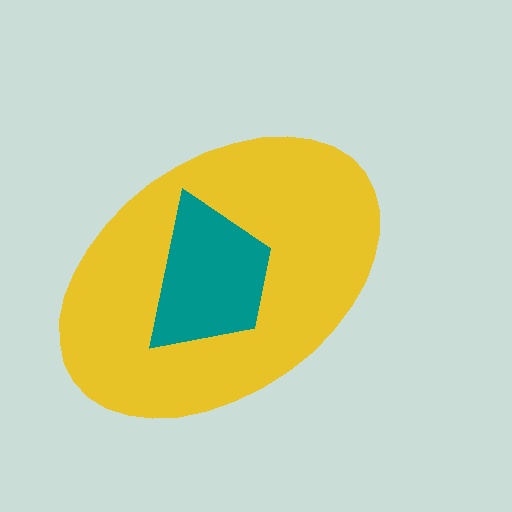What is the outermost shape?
The yellow ellipse.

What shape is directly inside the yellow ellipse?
The teal trapezoid.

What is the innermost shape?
The teal trapezoid.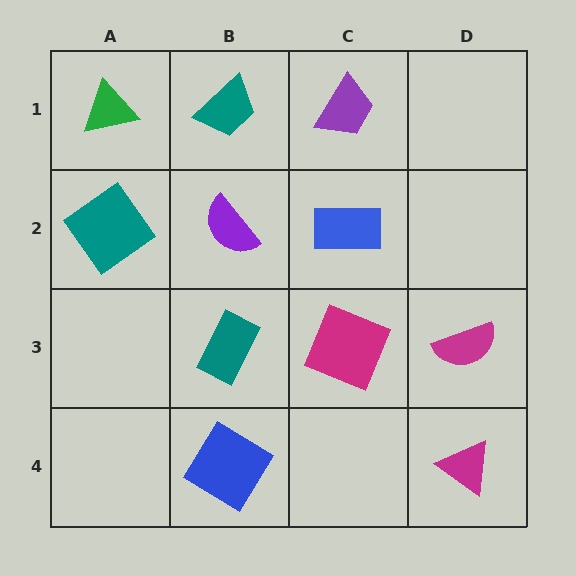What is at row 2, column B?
A purple semicircle.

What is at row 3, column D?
A magenta semicircle.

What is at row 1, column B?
A teal trapezoid.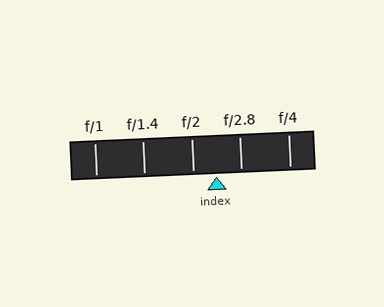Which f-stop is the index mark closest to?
The index mark is closest to f/2.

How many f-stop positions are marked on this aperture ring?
There are 5 f-stop positions marked.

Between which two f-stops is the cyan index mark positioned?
The index mark is between f/2 and f/2.8.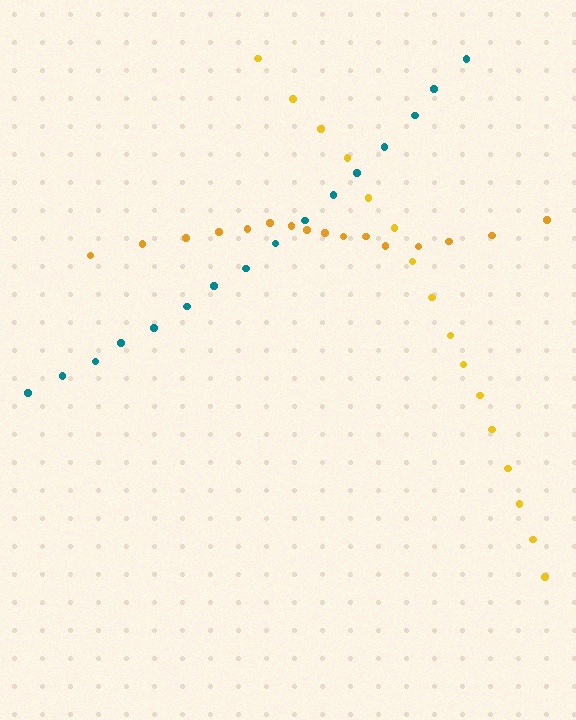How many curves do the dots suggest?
There are 3 distinct paths.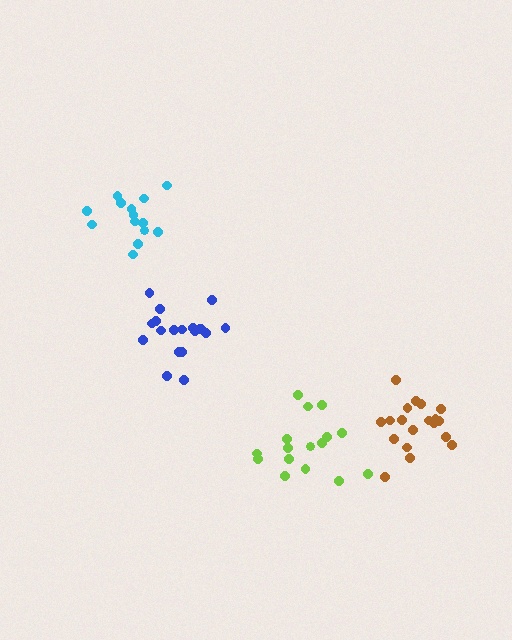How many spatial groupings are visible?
There are 4 spatial groupings.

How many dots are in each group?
Group 1: 19 dots, Group 2: 16 dots, Group 3: 14 dots, Group 4: 19 dots (68 total).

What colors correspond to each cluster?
The clusters are colored: blue, lime, cyan, brown.